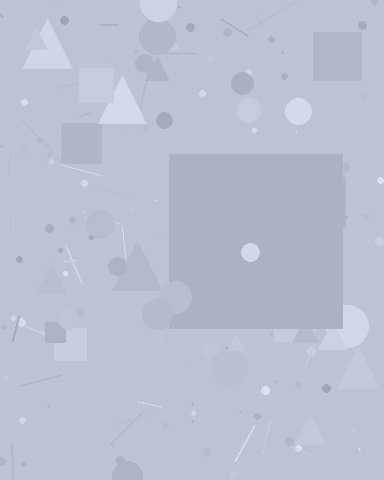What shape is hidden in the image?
A square is hidden in the image.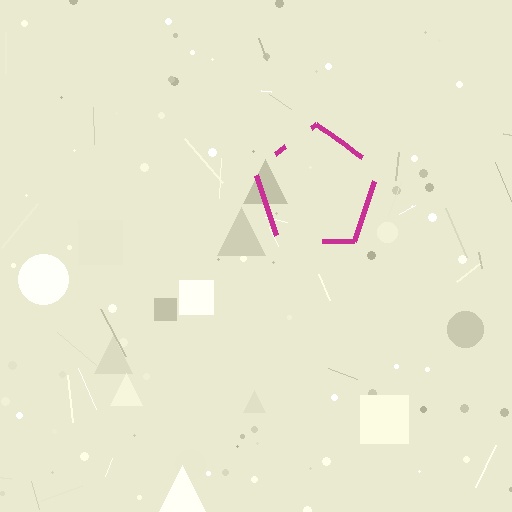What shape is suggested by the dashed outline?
The dashed outline suggests a pentagon.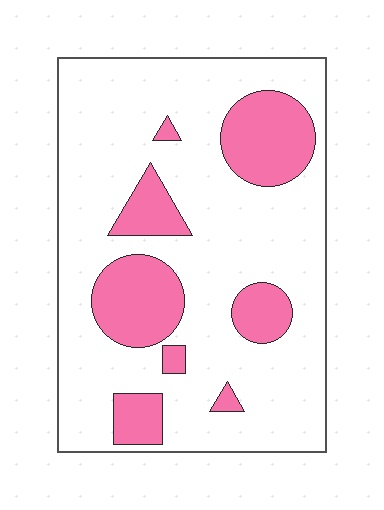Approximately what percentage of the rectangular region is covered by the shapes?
Approximately 25%.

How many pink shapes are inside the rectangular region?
8.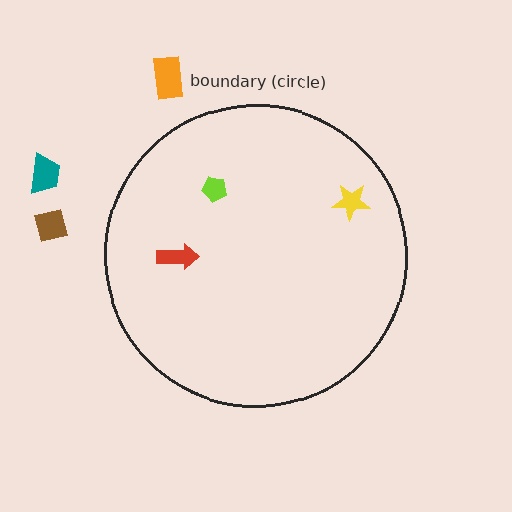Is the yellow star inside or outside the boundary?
Inside.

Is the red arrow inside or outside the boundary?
Inside.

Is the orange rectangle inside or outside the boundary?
Outside.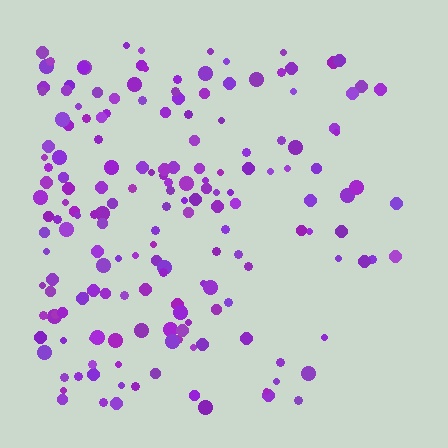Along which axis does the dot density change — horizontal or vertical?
Horizontal.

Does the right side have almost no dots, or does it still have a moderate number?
Still a moderate number, just noticeably fewer than the left.